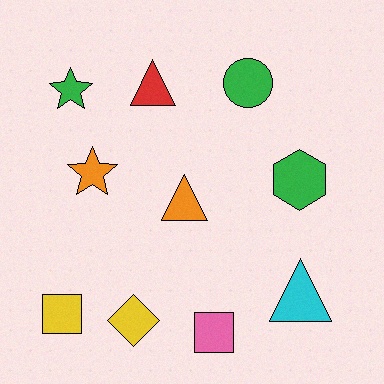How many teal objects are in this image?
There are no teal objects.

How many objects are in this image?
There are 10 objects.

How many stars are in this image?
There are 2 stars.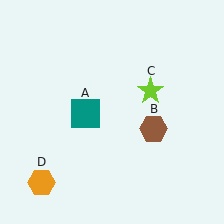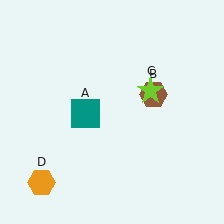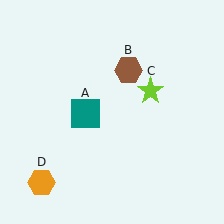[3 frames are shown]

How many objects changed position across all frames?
1 object changed position: brown hexagon (object B).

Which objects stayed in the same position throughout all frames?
Teal square (object A) and lime star (object C) and orange hexagon (object D) remained stationary.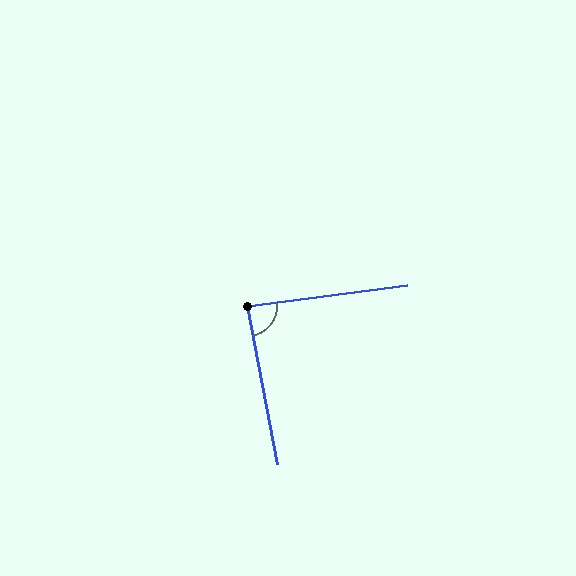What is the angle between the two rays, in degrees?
Approximately 87 degrees.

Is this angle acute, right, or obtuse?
It is approximately a right angle.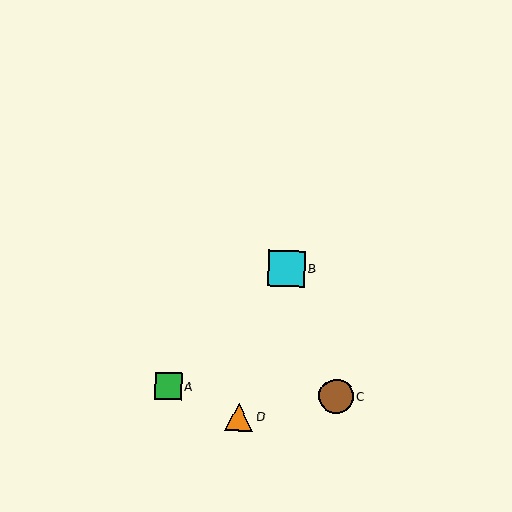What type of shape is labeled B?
Shape B is a cyan square.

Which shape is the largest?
The cyan square (labeled B) is the largest.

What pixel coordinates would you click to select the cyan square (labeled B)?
Click at (286, 269) to select the cyan square B.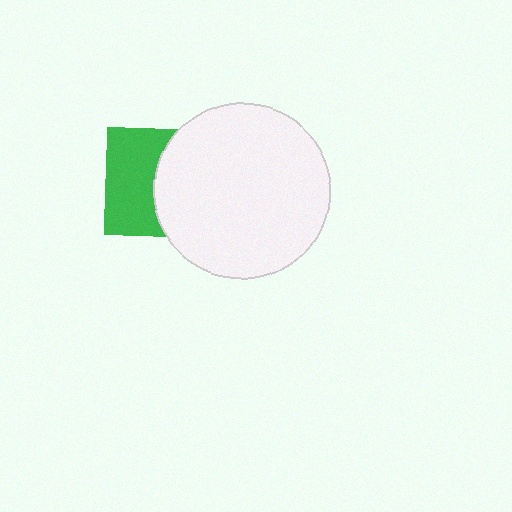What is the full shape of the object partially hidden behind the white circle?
The partially hidden object is a green square.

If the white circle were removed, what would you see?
You would see the complete green square.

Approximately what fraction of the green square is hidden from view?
Roughly 50% of the green square is hidden behind the white circle.